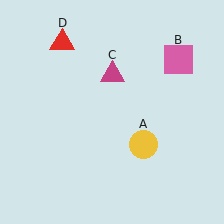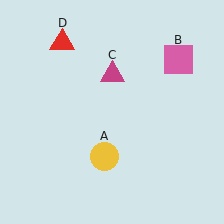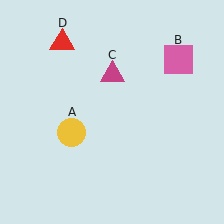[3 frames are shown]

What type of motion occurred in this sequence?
The yellow circle (object A) rotated clockwise around the center of the scene.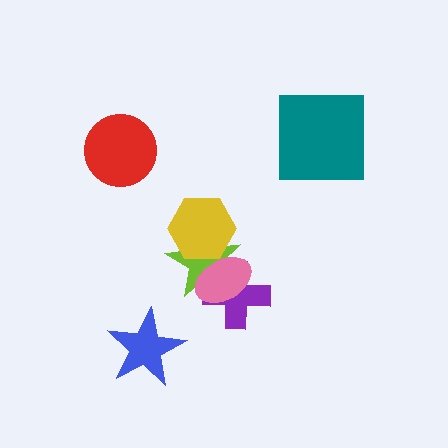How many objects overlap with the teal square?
0 objects overlap with the teal square.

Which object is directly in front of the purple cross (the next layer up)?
The lime star is directly in front of the purple cross.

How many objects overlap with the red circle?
0 objects overlap with the red circle.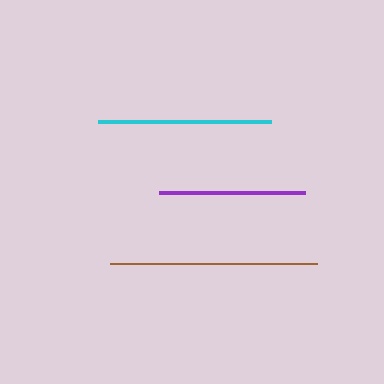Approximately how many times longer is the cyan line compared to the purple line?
The cyan line is approximately 1.2 times the length of the purple line.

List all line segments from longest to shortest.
From longest to shortest: brown, cyan, purple.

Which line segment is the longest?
The brown line is the longest at approximately 207 pixels.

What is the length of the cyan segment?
The cyan segment is approximately 172 pixels long.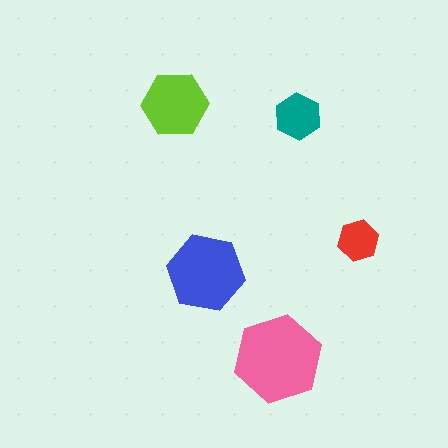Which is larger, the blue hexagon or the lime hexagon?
The blue one.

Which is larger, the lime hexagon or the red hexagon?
The lime one.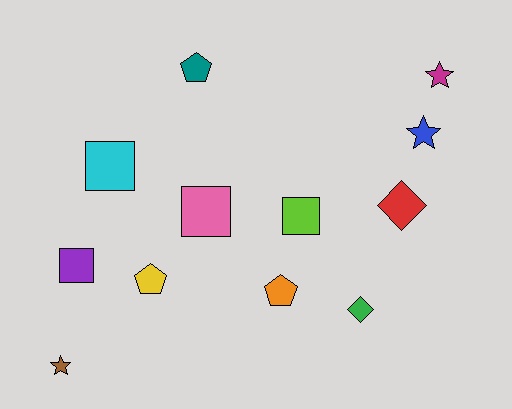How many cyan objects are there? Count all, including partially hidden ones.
There is 1 cyan object.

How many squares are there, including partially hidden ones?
There are 4 squares.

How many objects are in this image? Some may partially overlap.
There are 12 objects.